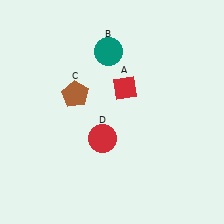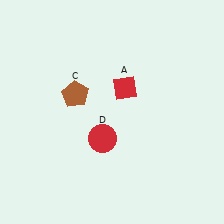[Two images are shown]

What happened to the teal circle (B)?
The teal circle (B) was removed in Image 2. It was in the top-left area of Image 1.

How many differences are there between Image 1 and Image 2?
There is 1 difference between the two images.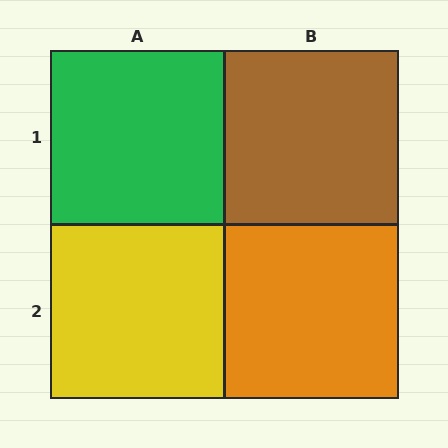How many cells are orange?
1 cell is orange.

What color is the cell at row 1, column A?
Green.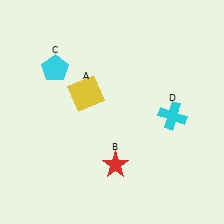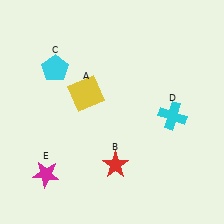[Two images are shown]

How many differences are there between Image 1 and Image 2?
There is 1 difference between the two images.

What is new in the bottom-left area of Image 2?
A magenta star (E) was added in the bottom-left area of Image 2.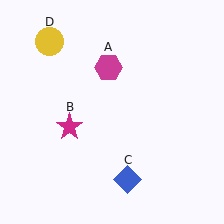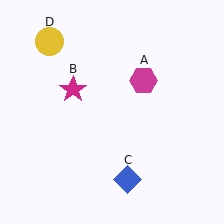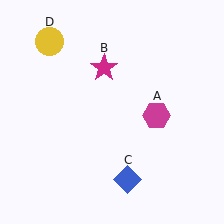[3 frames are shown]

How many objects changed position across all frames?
2 objects changed position: magenta hexagon (object A), magenta star (object B).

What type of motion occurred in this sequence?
The magenta hexagon (object A), magenta star (object B) rotated clockwise around the center of the scene.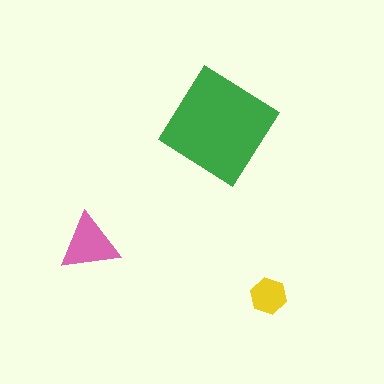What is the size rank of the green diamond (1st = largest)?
1st.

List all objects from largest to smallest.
The green diamond, the pink triangle, the yellow hexagon.